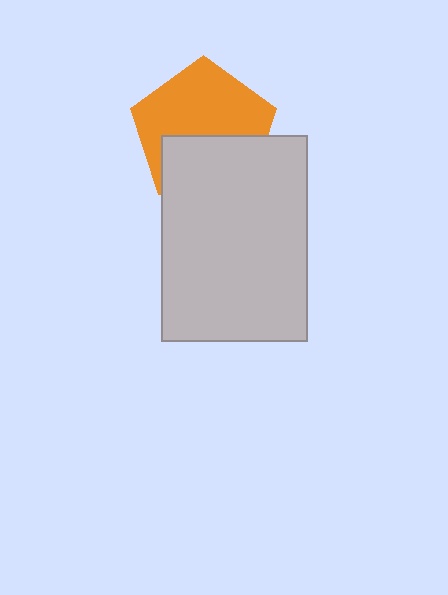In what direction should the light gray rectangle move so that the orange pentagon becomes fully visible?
The light gray rectangle should move down. That is the shortest direction to clear the overlap and leave the orange pentagon fully visible.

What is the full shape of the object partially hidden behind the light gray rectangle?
The partially hidden object is an orange pentagon.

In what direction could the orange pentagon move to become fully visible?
The orange pentagon could move up. That would shift it out from behind the light gray rectangle entirely.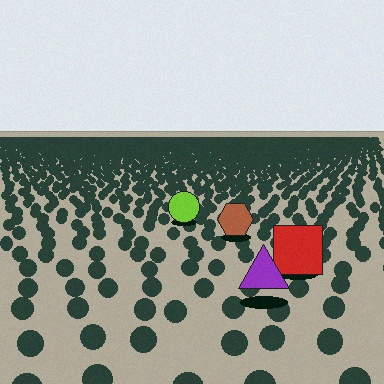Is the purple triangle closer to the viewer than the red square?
Yes. The purple triangle is closer — you can tell from the texture gradient: the ground texture is coarser near it.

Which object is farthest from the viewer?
The lime circle is farthest from the viewer. It appears smaller and the ground texture around it is denser.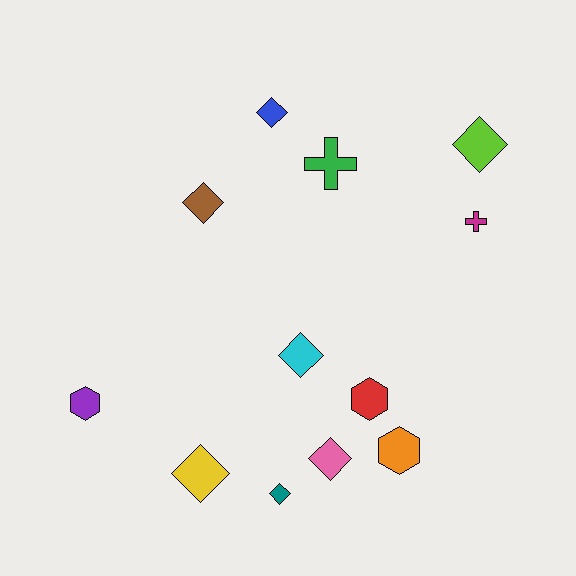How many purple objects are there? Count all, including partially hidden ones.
There is 1 purple object.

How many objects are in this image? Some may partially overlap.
There are 12 objects.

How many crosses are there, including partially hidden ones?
There are 2 crosses.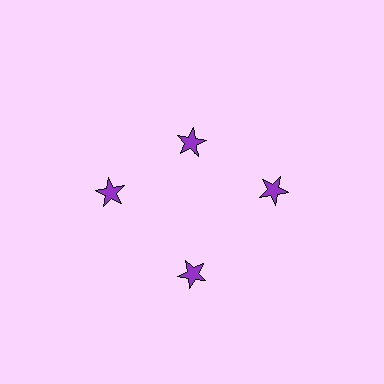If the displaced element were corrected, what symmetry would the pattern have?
It would have 4-fold rotational symmetry — the pattern would map onto itself every 90 degrees.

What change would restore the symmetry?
The symmetry would be restored by moving it outward, back onto the ring so that all 4 stars sit at equal angles and equal distance from the center.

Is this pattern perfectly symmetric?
No. The 4 purple stars are arranged in a ring, but one element near the 12 o'clock position is pulled inward toward the center, breaking the 4-fold rotational symmetry.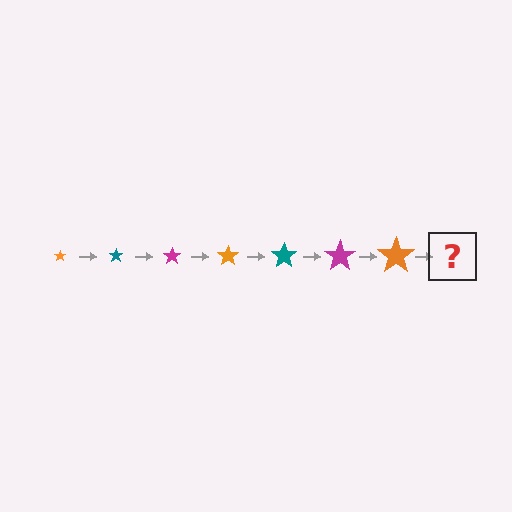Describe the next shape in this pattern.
It should be a teal star, larger than the previous one.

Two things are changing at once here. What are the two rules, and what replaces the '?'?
The two rules are that the star grows larger each step and the color cycles through orange, teal, and magenta. The '?' should be a teal star, larger than the previous one.